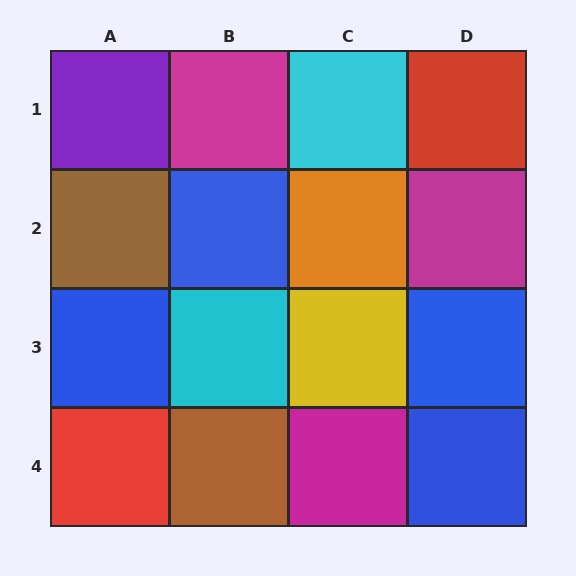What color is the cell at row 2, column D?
Magenta.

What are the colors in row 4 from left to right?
Red, brown, magenta, blue.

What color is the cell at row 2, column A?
Brown.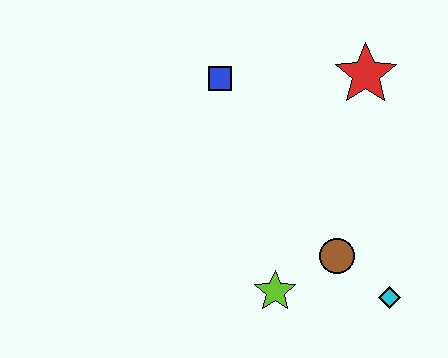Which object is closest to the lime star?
The brown circle is closest to the lime star.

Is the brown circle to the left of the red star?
Yes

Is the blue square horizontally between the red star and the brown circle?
No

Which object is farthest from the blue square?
The cyan diamond is farthest from the blue square.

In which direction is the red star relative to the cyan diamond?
The red star is above the cyan diamond.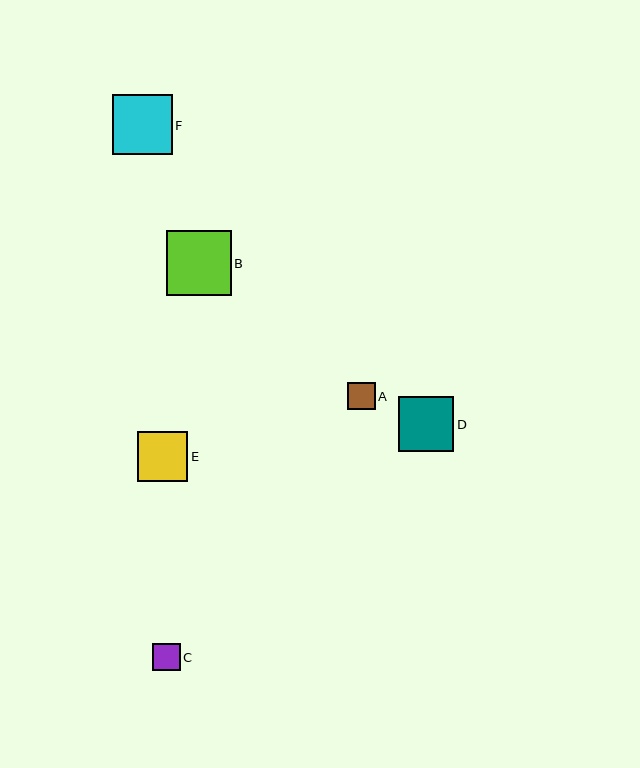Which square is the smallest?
Square C is the smallest with a size of approximately 27 pixels.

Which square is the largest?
Square B is the largest with a size of approximately 64 pixels.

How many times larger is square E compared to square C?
Square E is approximately 1.8 times the size of square C.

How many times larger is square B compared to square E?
Square B is approximately 1.3 times the size of square E.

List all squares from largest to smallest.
From largest to smallest: B, F, D, E, A, C.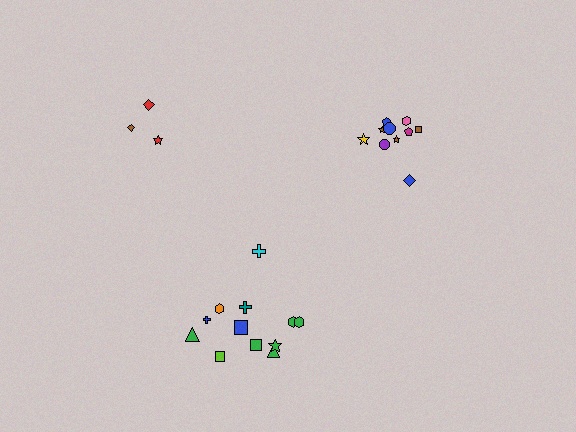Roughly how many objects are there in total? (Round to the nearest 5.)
Roughly 25 objects in total.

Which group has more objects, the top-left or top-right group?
The top-right group.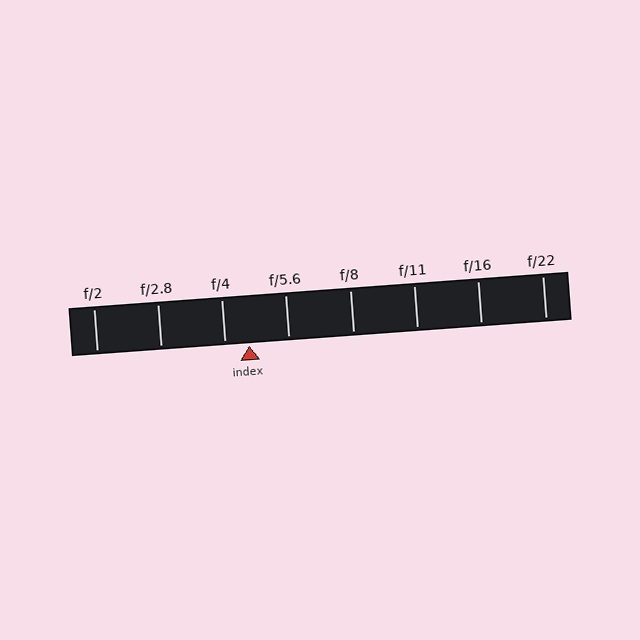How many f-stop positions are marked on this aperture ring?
There are 8 f-stop positions marked.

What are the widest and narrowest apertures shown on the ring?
The widest aperture shown is f/2 and the narrowest is f/22.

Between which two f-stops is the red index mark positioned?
The index mark is between f/4 and f/5.6.